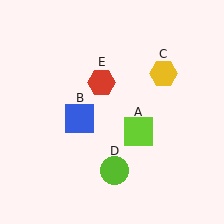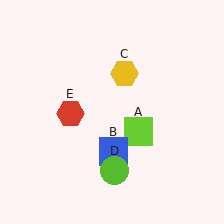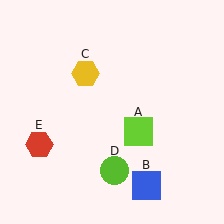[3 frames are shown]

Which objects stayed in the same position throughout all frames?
Lime square (object A) and lime circle (object D) remained stationary.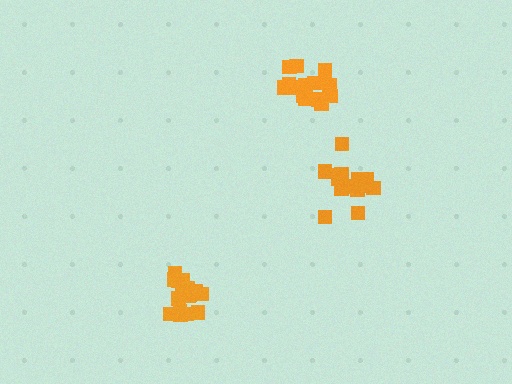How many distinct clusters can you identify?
There are 3 distinct clusters.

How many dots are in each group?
Group 1: 16 dots, Group 2: 17 dots, Group 3: 17 dots (50 total).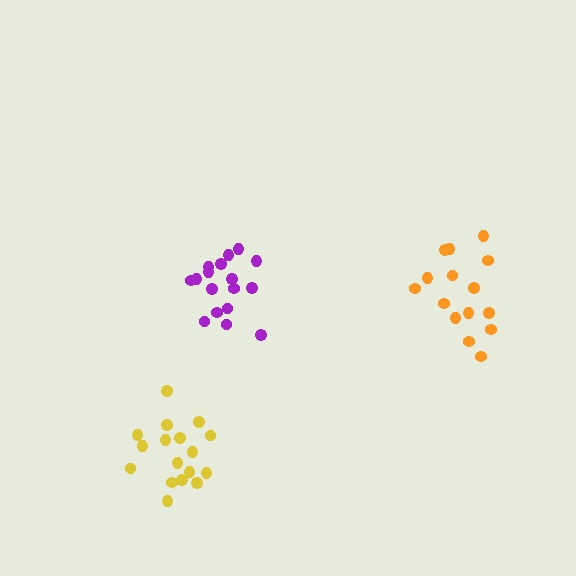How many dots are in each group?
Group 1: 17 dots, Group 2: 15 dots, Group 3: 17 dots (49 total).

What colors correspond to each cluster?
The clusters are colored: purple, orange, yellow.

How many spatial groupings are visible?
There are 3 spatial groupings.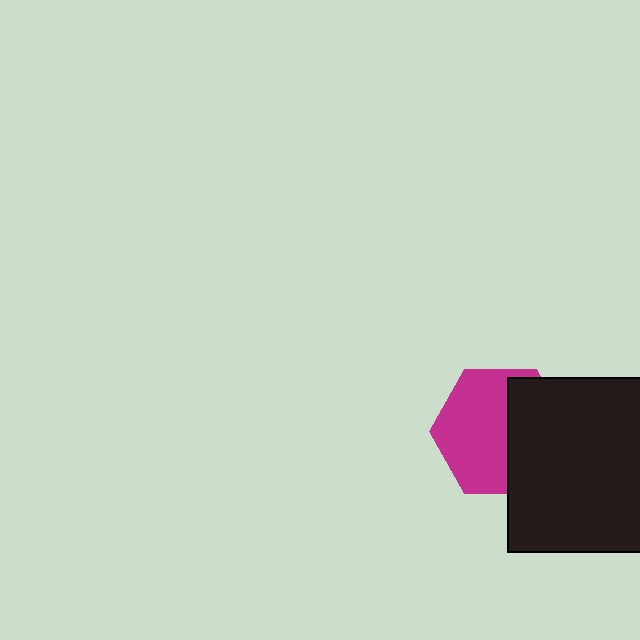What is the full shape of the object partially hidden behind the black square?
The partially hidden object is a magenta hexagon.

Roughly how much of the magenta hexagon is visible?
About half of it is visible (roughly 58%).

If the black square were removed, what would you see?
You would see the complete magenta hexagon.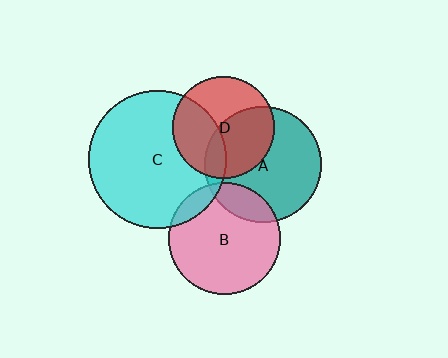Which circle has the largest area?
Circle C (cyan).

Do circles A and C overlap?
Yes.